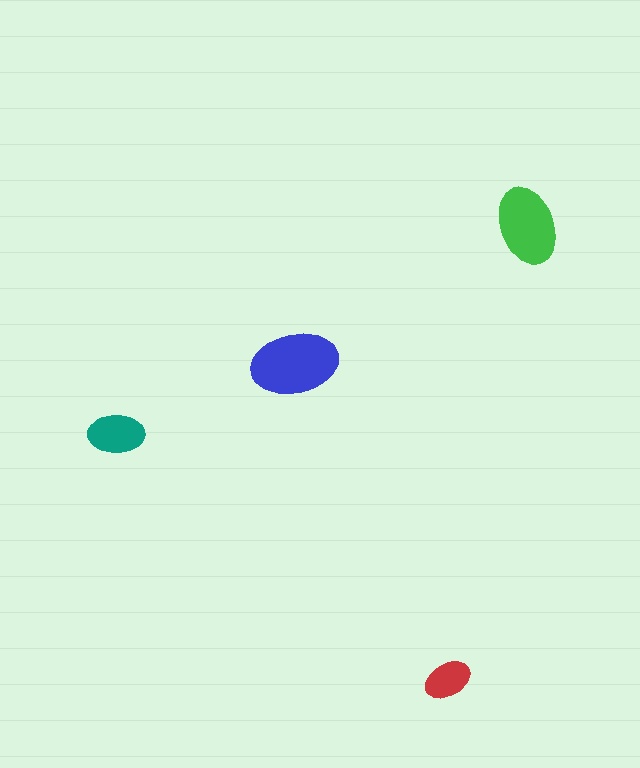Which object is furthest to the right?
The green ellipse is rightmost.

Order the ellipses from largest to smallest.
the blue one, the green one, the teal one, the red one.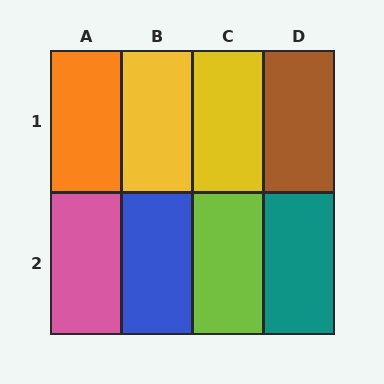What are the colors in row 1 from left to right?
Orange, yellow, yellow, brown.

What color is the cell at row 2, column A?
Pink.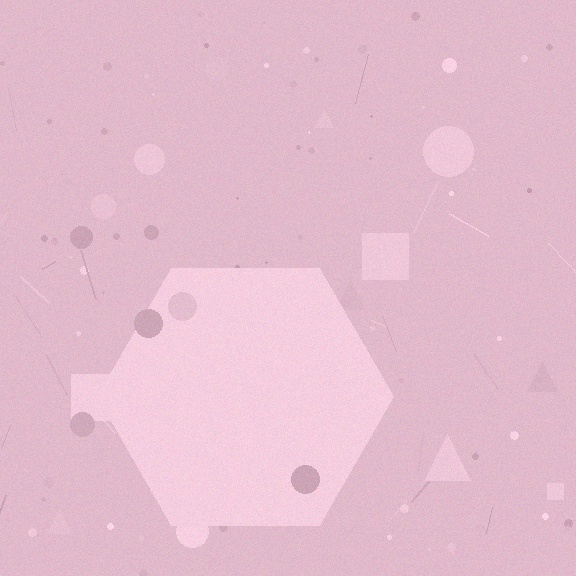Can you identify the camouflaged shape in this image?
The camouflaged shape is a hexagon.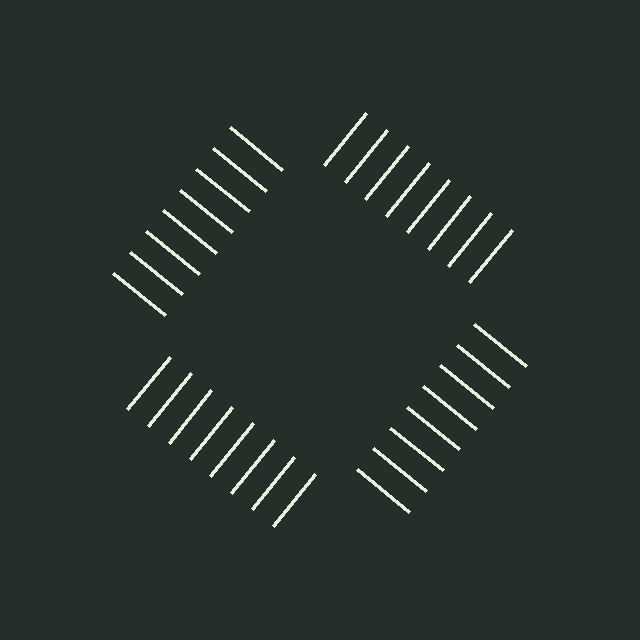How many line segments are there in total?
32 — 8 along each of the 4 edges.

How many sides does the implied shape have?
4 sides — the line-ends trace a square.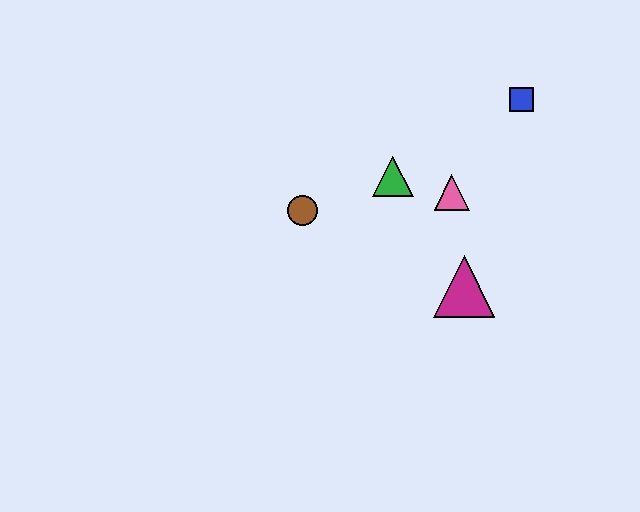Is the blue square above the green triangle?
Yes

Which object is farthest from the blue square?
The brown circle is farthest from the blue square.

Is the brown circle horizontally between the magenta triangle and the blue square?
No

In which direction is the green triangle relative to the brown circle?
The green triangle is to the right of the brown circle.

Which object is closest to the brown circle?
The green triangle is closest to the brown circle.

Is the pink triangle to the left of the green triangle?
No